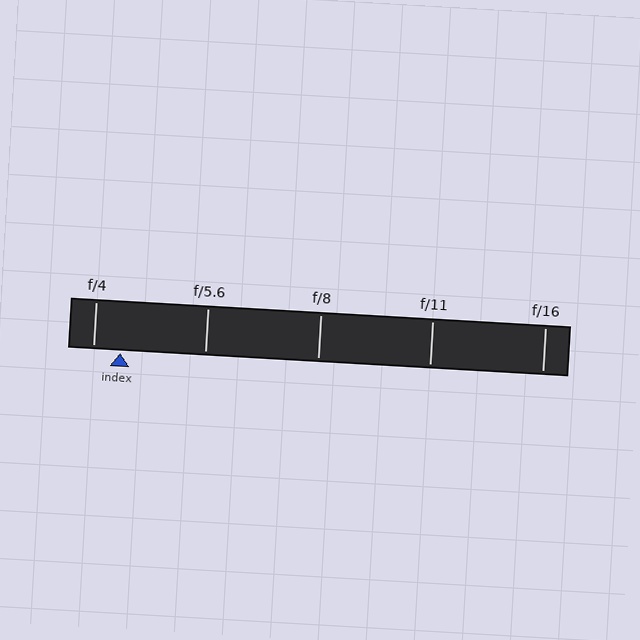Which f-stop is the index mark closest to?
The index mark is closest to f/4.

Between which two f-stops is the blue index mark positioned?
The index mark is between f/4 and f/5.6.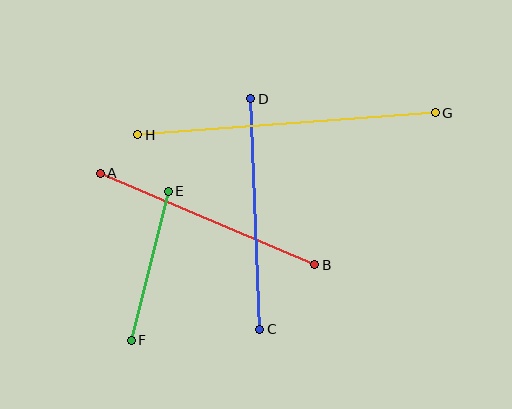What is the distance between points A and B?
The distance is approximately 233 pixels.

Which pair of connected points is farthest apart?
Points G and H are farthest apart.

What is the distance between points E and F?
The distance is approximately 153 pixels.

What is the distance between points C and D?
The distance is approximately 231 pixels.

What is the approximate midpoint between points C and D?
The midpoint is at approximately (255, 214) pixels.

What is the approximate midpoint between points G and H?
The midpoint is at approximately (286, 124) pixels.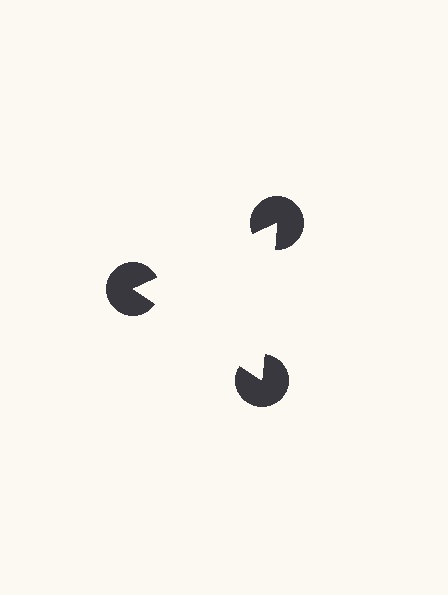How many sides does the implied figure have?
3 sides.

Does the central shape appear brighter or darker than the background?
It typically appears slightly brighter than the background, even though no actual brightness change is drawn.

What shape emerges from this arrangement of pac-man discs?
An illusory triangle — its edges are inferred from the aligned wedge cuts in the pac-man discs, not physically drawn.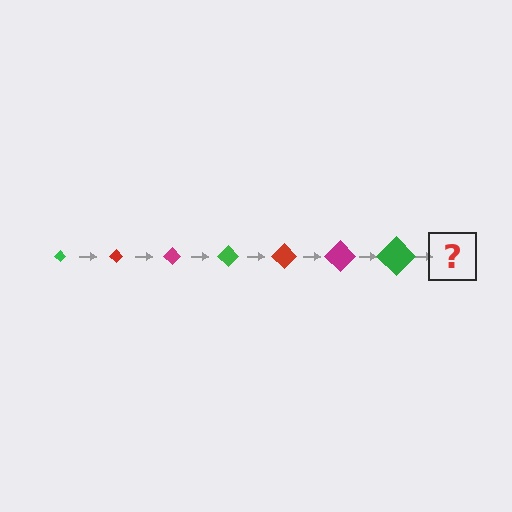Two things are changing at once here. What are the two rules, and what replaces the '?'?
The two rules are that the diamond grows larger each step and the color cycles through green, red, and magenta. The '?' should be a red diamond, larger than the previous one.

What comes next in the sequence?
The next element should be a red diamond, larger than the previous one.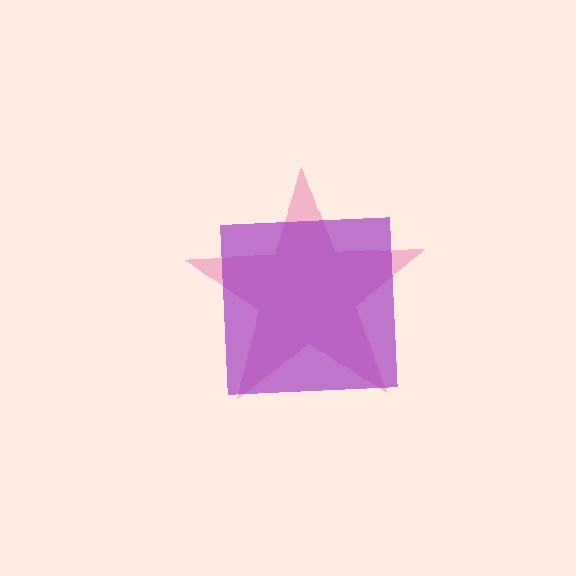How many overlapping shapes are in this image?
There are 2 overlapping shapes in the image.